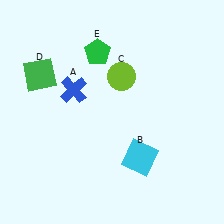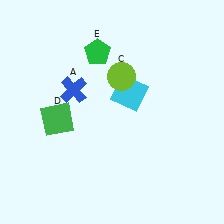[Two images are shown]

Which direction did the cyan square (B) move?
The cyan square (B) moved up.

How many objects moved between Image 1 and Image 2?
2 objects moved between the two images.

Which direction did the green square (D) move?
The green square (D) moved down.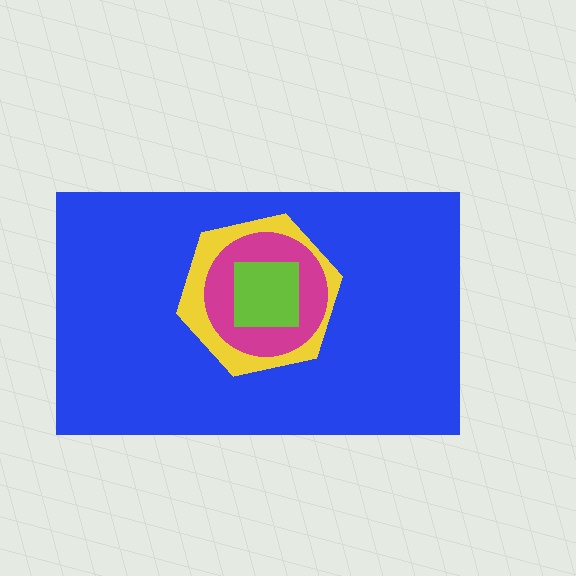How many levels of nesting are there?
4.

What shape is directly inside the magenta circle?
The lime square.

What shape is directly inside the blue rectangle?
The yellow hexagon.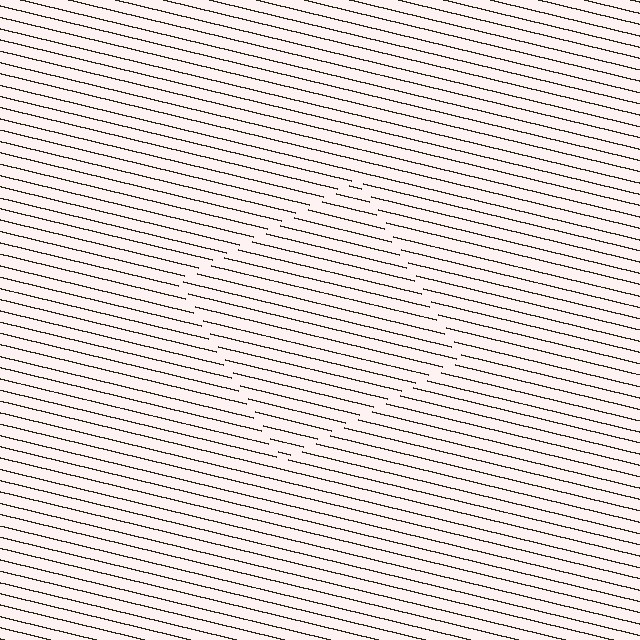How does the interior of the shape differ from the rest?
The interior of the shape contains the same grating, shifted by half a period — the contour is defined by the phase discontinuity where line-ends from the inner and outer gratings abut.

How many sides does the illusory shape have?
4 sides — the line-ends trace a square.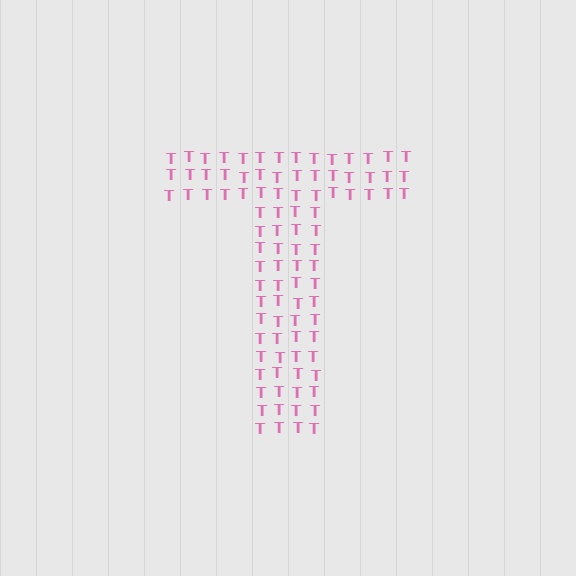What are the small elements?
The small elements are letter T's.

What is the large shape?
The large shape is the letter T.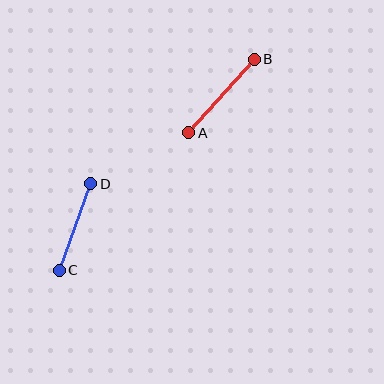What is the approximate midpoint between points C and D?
The midpoint is at approximately (75, 227) pixels.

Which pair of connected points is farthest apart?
Points A and B are farthest apart.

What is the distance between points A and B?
The distance is approximately 98 pixels.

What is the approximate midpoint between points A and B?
The midpoint is at approximately (222, 96) pixels.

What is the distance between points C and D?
The distance is approximately 92 pixels.